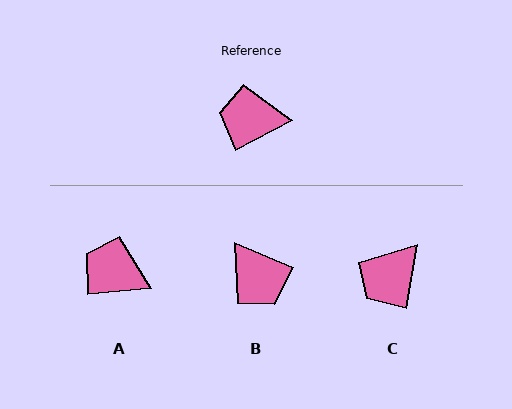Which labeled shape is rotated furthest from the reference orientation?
B, about 130 degrees away.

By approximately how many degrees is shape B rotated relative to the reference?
Approximately 130 degrees counter-clockwise.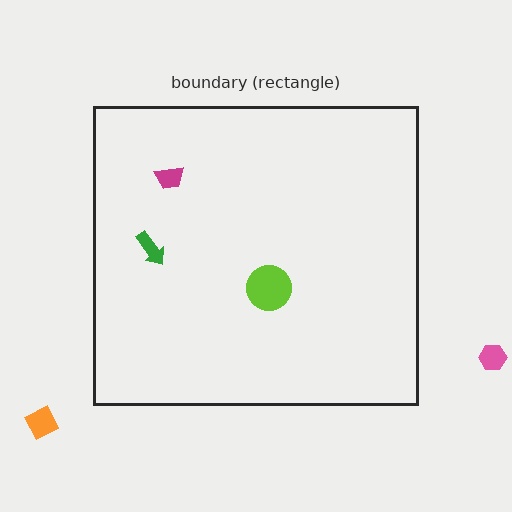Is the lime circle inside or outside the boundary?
Inside.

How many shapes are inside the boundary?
3 inside, 2 outside.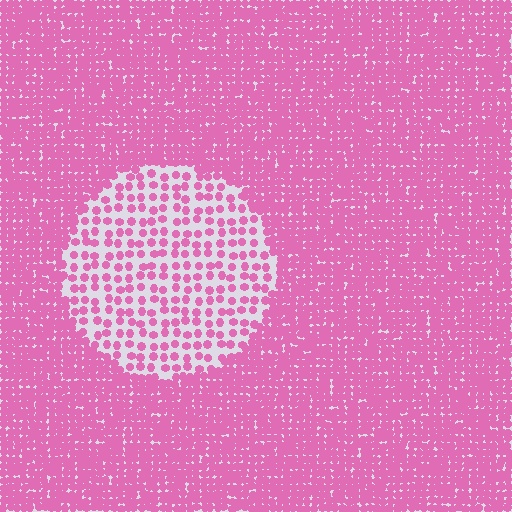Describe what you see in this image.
The image contains small pink elements arranged at two different densities. A circle-shaped region is visible where the elements are less densely packed than the surrounding area.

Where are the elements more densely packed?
The elements are more densely packed outside the circle boundary.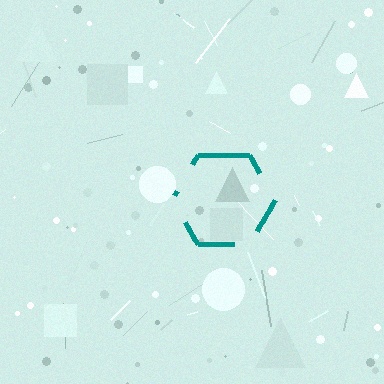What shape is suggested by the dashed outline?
The dashed outline suggests a hexagon.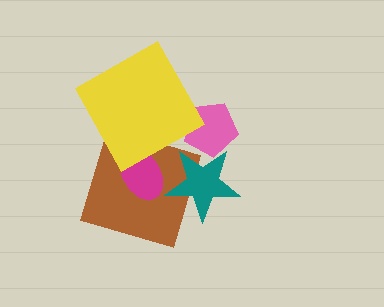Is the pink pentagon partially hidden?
Yes, it is partially covered by another shape.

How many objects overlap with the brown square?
3 objects overlap with the brown square.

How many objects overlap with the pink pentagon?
1 object overlaps with the pink pentagon.